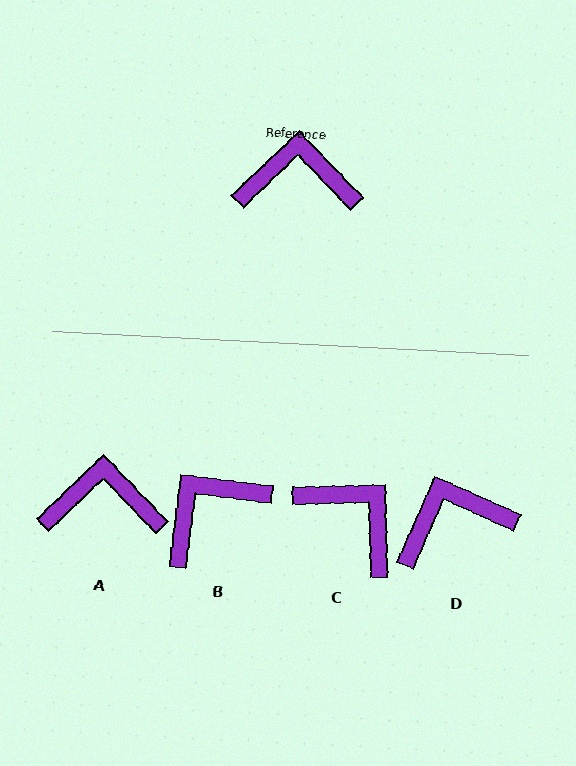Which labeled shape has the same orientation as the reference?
A.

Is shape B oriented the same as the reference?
No, it is off by about 39 degrees.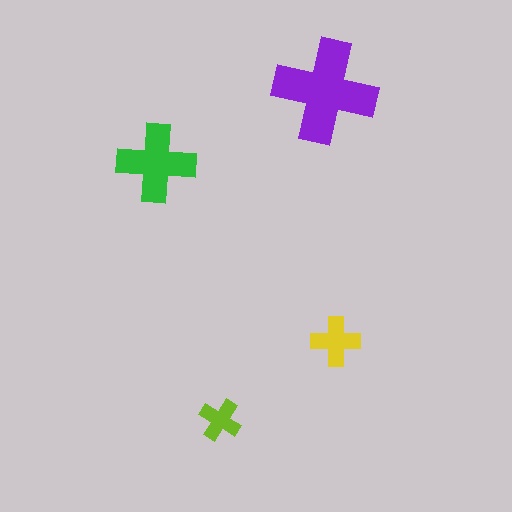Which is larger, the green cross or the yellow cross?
The green one.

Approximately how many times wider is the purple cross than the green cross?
About 1.5 times wider.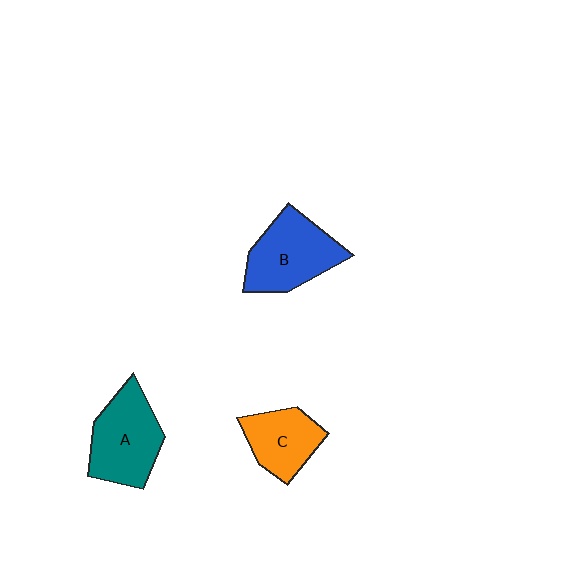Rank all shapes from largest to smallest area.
From largest to smallest: A (teal), B (blue), C (orange).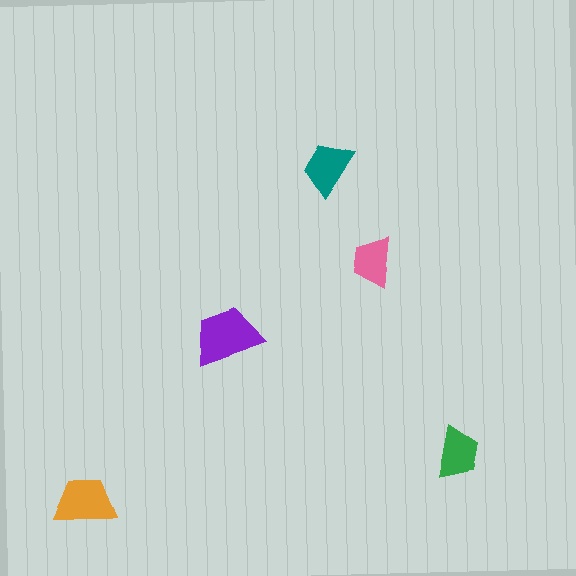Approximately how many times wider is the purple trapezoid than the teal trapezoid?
About 1.5 times wider.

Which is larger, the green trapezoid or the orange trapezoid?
The orange one.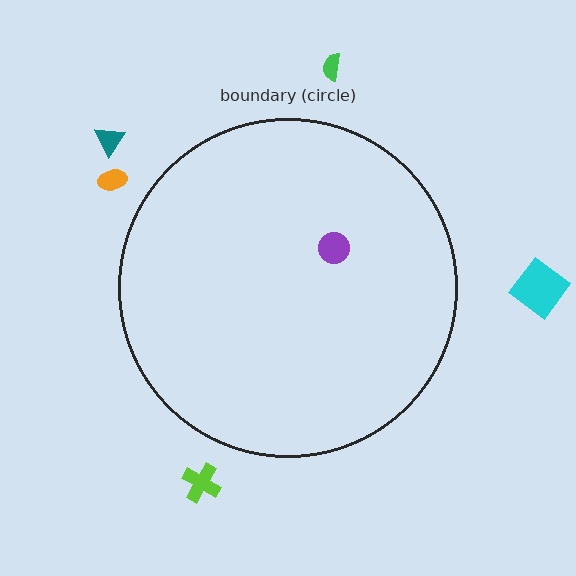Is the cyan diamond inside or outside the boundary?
Outside.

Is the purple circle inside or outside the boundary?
Inside.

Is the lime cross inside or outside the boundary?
Outside.